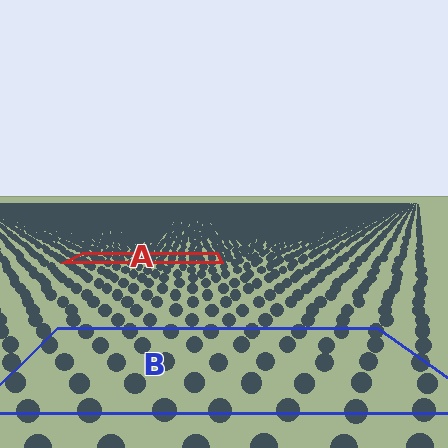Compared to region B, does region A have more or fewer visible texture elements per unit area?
Region A has more texture elements per unit area — they are packed more densely because it is farther away.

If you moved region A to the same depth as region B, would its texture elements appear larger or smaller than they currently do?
They would appear larger. At a closer depth, the same texture elements are projected at a bigger on-screen size.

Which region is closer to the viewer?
Region B is closer. The texture elements there are larger and more spread out.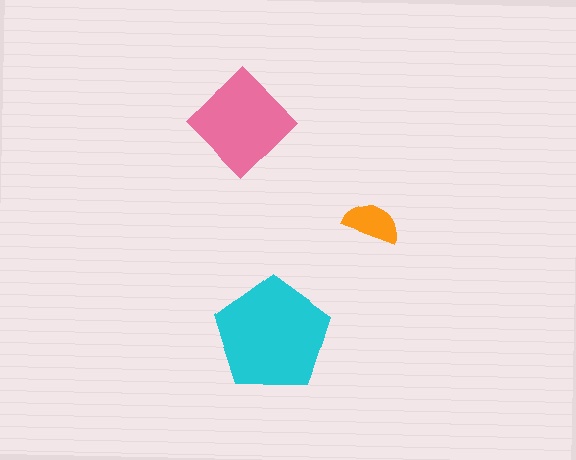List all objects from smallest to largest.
The orange semicircle, the pink diamond, the cyan pentagon.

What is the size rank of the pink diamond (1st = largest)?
2nd.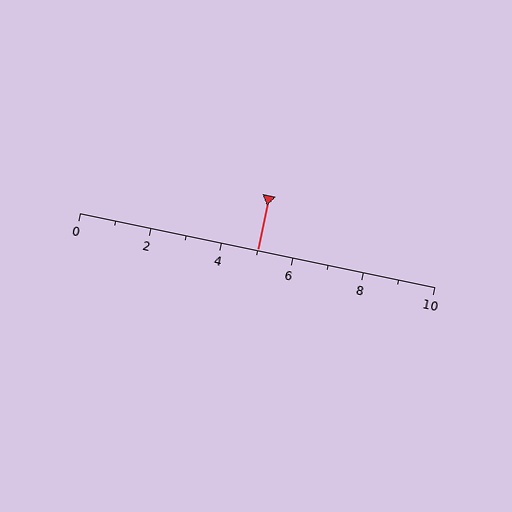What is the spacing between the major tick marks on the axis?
The major ticks are spaced 2 apart.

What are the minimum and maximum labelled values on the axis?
The axis runs from 0 to 10.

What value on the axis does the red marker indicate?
The marker indicates approximately 5.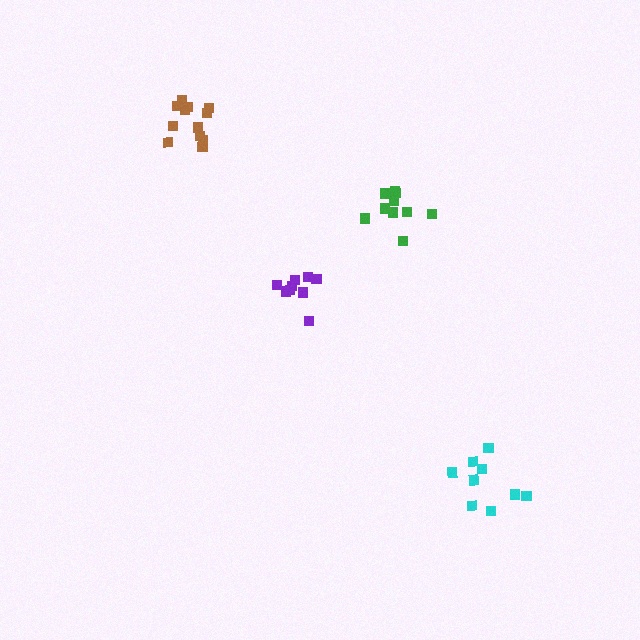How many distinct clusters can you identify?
There are 4 distinct clusters.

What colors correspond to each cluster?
The clusters are colored: brown, green, cyan, purple.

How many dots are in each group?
Group 1: 12 dots, Group 2: 10 dots, Group 3: 9 dots, Group 4: 9 dots (40 total).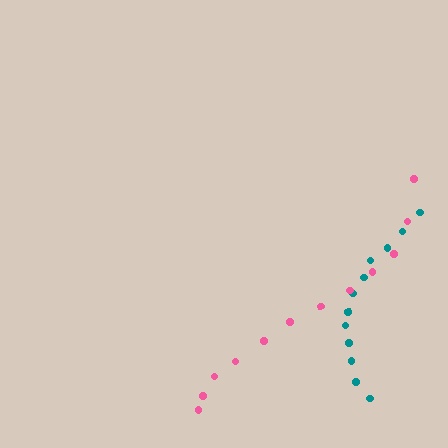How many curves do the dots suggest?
There are 2 distinct paths.